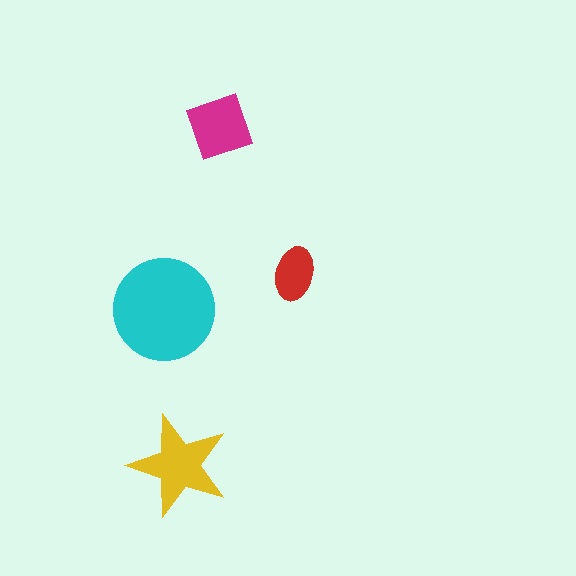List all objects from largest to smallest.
The cyan circle, the yellow star, the magenta diamond, the red ellipse.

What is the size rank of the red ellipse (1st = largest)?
4th.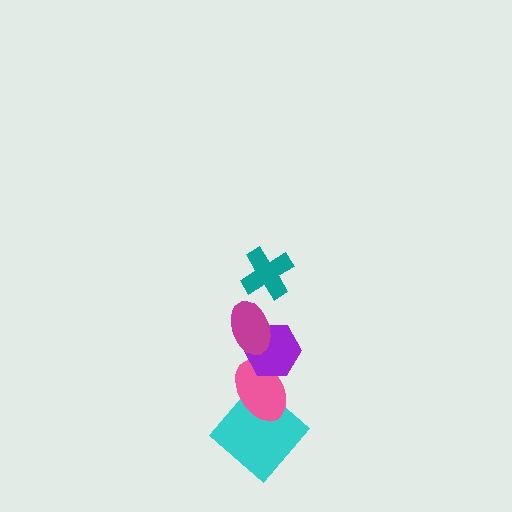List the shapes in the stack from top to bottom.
From top to bottom: the teal cross, the magenta ellipse, the purple hexagon, the pink ellipse, the cyan diamond.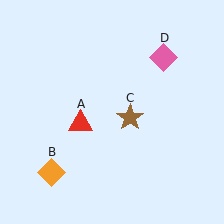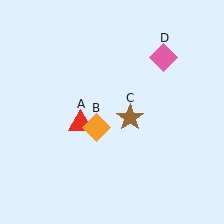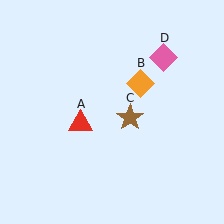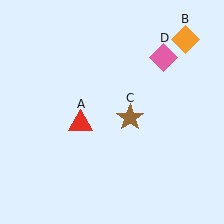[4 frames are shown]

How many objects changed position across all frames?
1 object changed position: orange diamond (object B).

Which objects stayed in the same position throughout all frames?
Red triangle (object A) and brown star (object C) and pink diamond (object D) remained stationary.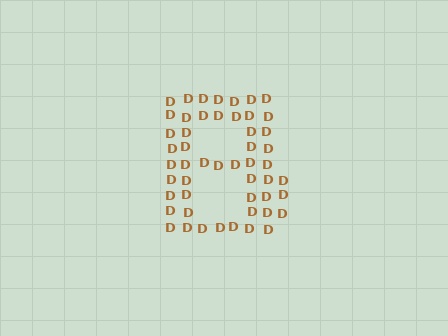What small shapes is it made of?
It is made of small letter D's.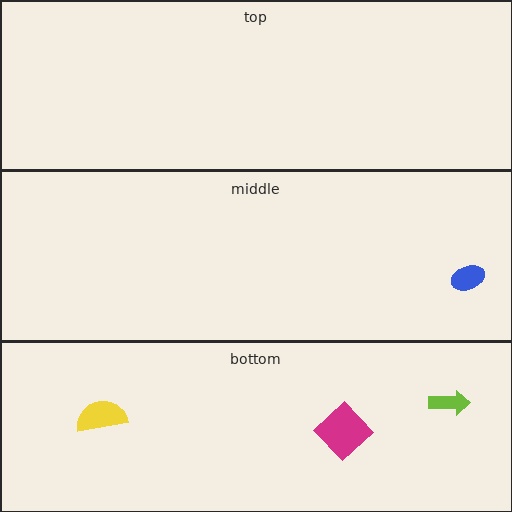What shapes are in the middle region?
The blue ellipse.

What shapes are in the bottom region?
The yellow semicircle, the magenta diamond, the lime arrow.